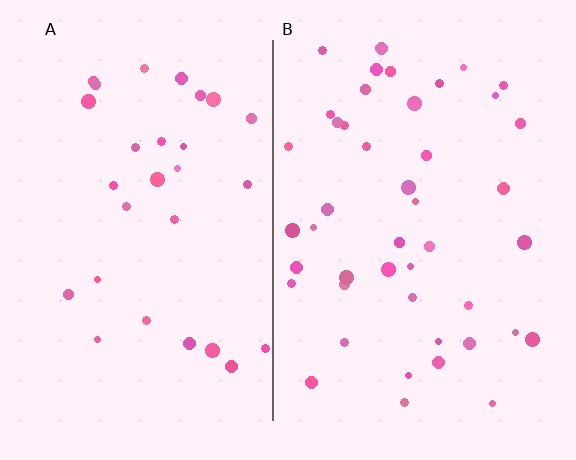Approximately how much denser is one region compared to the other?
Approximately 1.5× — region B over region A.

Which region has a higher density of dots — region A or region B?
B (the right).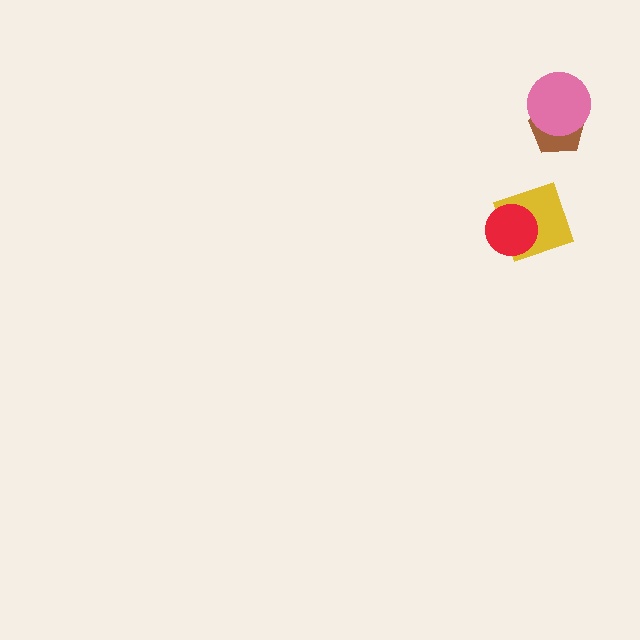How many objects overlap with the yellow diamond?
1 object overlaps with the yellow diamond.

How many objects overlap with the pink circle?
1 object overlaps with the pink circle.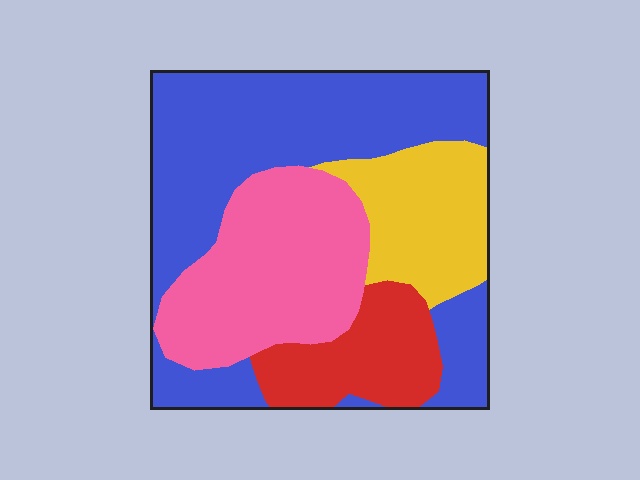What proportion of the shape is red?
Red takes up less than a sixth of the shape.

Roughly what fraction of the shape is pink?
Pink takes up about one quarter (1/4) of the shape.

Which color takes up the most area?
Blue, at roughly 45%.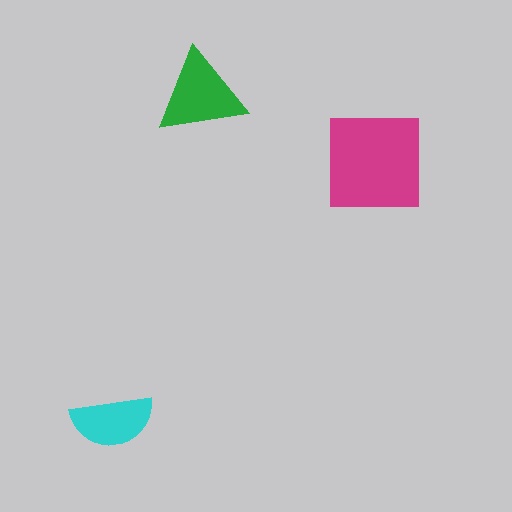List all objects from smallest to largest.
The cyan semicircle, the green triangle, the magenta square.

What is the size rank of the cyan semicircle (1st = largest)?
3rd.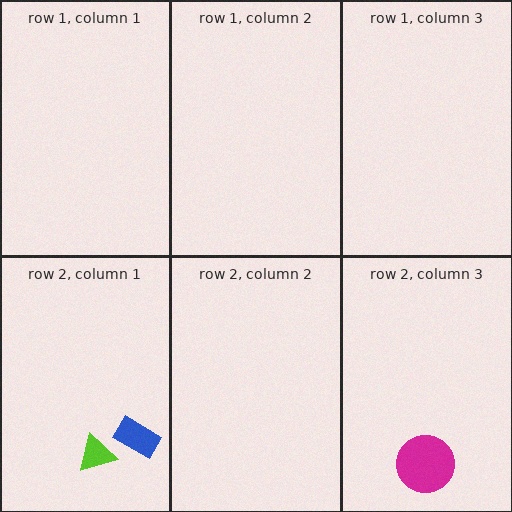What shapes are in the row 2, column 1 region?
The lime triangle, the blue rectangle.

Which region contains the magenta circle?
The row 2, column 3 region.